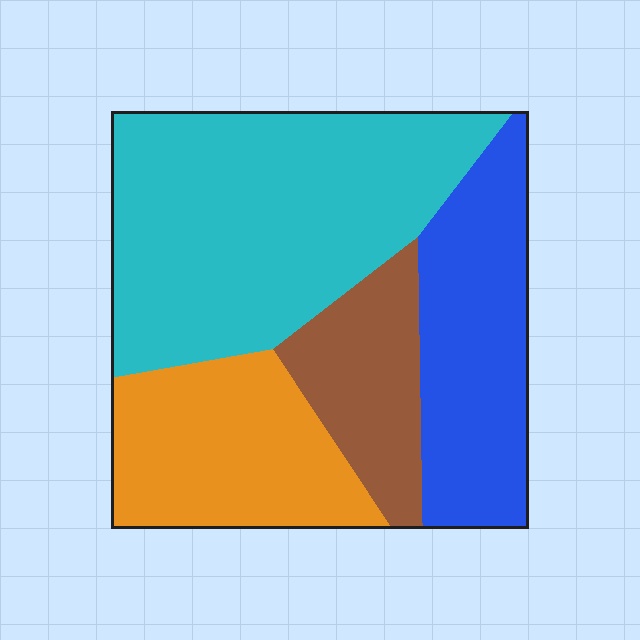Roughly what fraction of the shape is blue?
Blue covers roughly 25% of the shape.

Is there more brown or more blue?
Blue.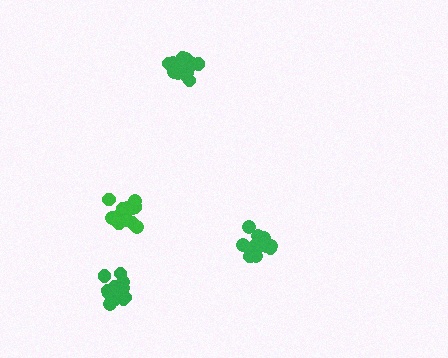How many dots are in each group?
Group 1: 15 dots, Group 2: 14 dots, Group 3: 15 dots, Group 4: 14 dots (58 total).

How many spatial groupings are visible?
There are 4 spatial groupings.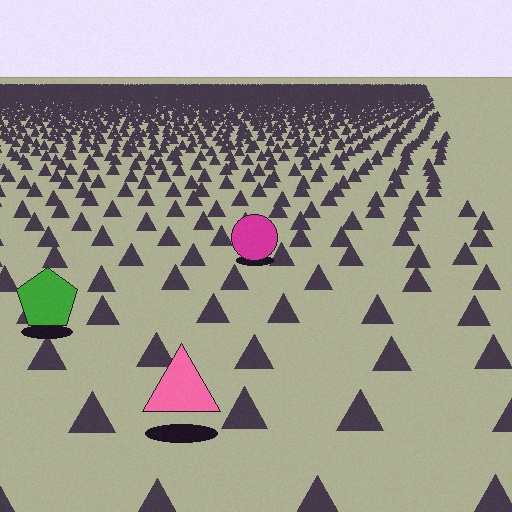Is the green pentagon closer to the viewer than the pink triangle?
No. The pink triangle is closer — you can tell from the texture gradient: the ground texture is coarser near it.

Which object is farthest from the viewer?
The magenta circle is farthest from the viewer. It appears smaller and the ground texture around it is denser.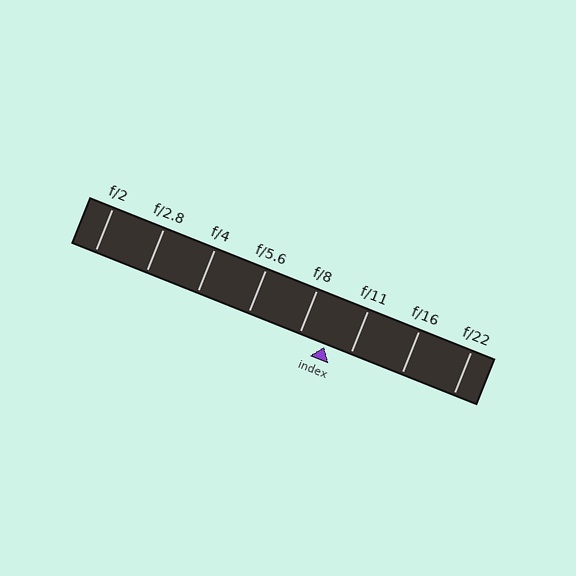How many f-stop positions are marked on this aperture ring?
There are 8 f-stop positions marked.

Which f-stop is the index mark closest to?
The index mark is closest to f/11.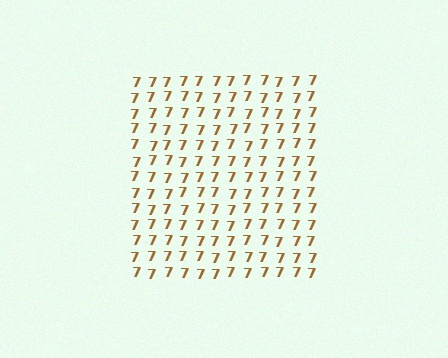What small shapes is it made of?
It is made of small digit 7's.